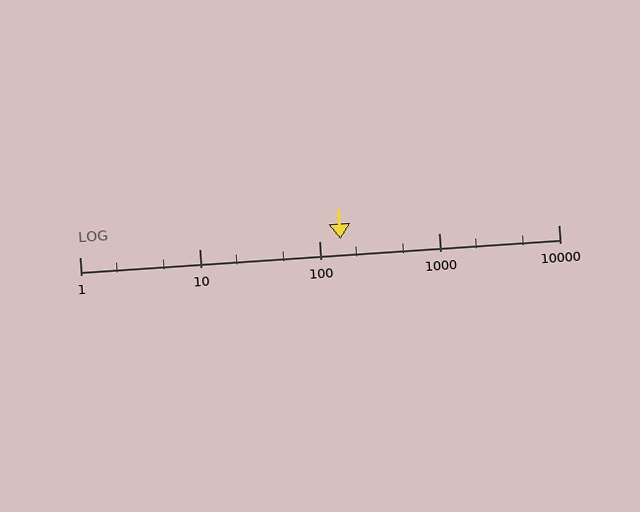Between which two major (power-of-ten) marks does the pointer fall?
The pointer is between 100 and 1000.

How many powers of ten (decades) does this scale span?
The scale spans 4 decades, from 1 to 10000.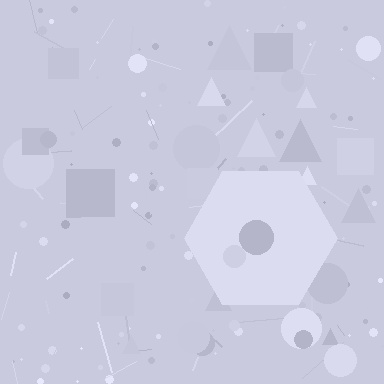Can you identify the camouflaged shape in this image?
The camouflaged shape is a hexagon.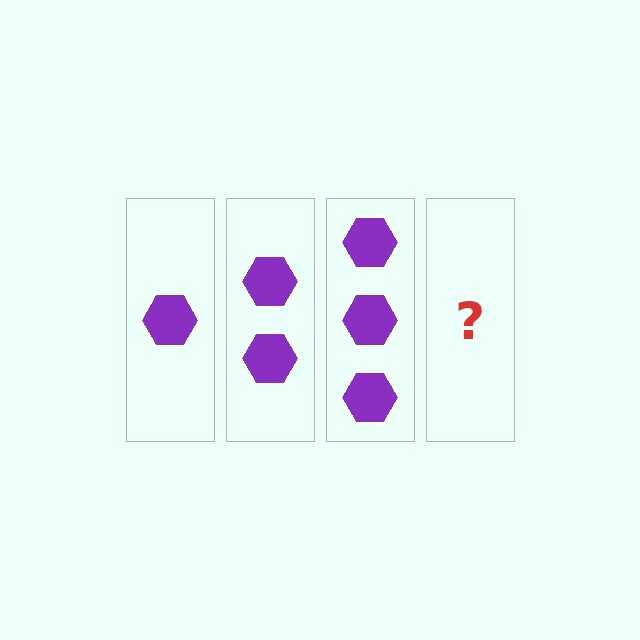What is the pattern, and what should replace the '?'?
The pattern is that each step adds one more hexagon. The '?' should be 4 hexagons.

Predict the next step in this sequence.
The next step is 4 hexagons.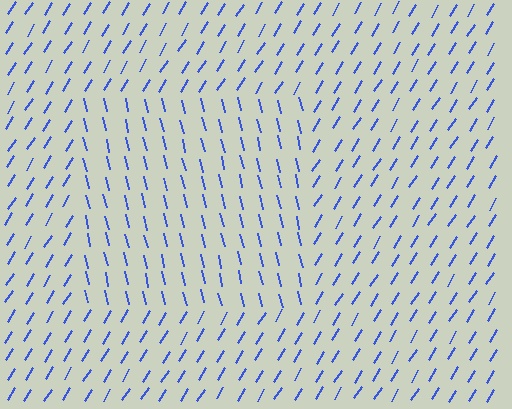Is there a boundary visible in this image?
Yes, there is a texture boundary formed by a change in line orientation.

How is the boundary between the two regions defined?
The boundary is defined purely by a change in line orientation (approximately 45 degrees difference). All lines are the same color and thickness.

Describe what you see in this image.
The image is filled with small blue line segments. A rectangle region in the image has lines oriented differently from the surrounding lines, creating a visible texture boundary.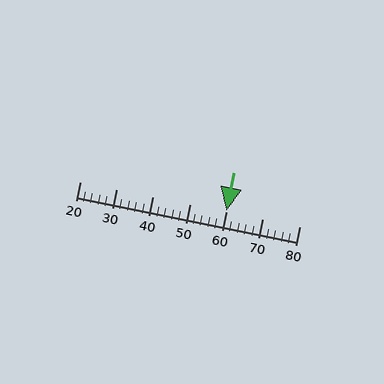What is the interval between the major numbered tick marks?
The major tick marks are spaced 10 units apart.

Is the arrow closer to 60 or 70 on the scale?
The arrow is closer to 60.